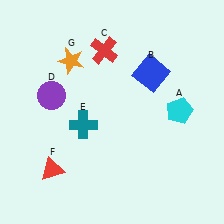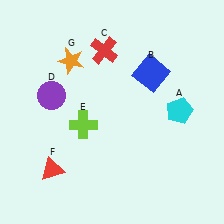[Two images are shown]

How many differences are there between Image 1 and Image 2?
There is 1 difference between the two images.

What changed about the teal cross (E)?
In Image 1, E is teal. In Image 2, it changed to lime.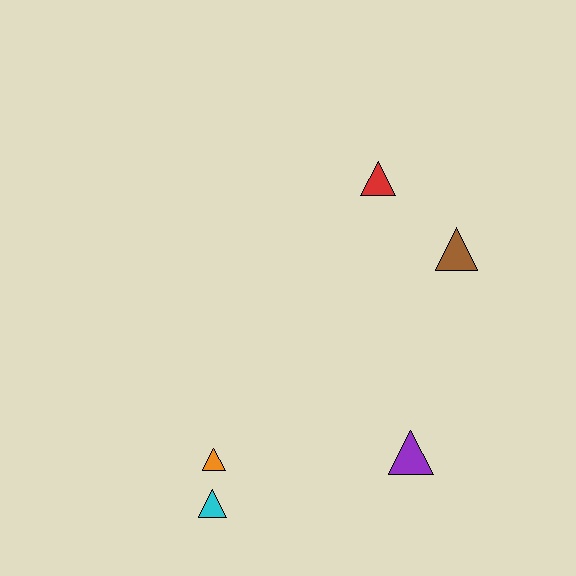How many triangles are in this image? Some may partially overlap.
There are 5 triangles.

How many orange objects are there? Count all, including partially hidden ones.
There is 1 orange object.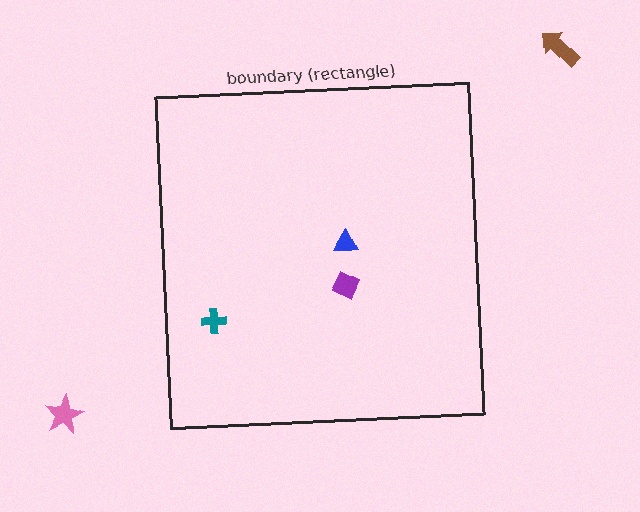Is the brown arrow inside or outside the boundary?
Outside.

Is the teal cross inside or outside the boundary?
Inside.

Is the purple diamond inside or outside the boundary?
Inside.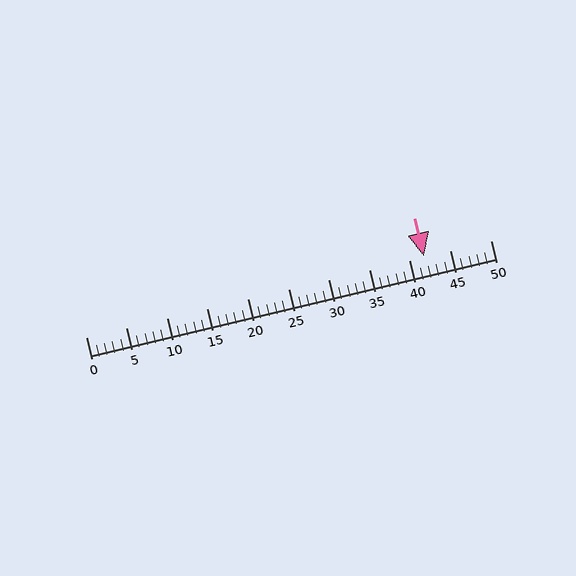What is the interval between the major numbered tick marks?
The major tick marks are spaced 5 units apart.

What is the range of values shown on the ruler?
The ruler shows values from 0 to 50.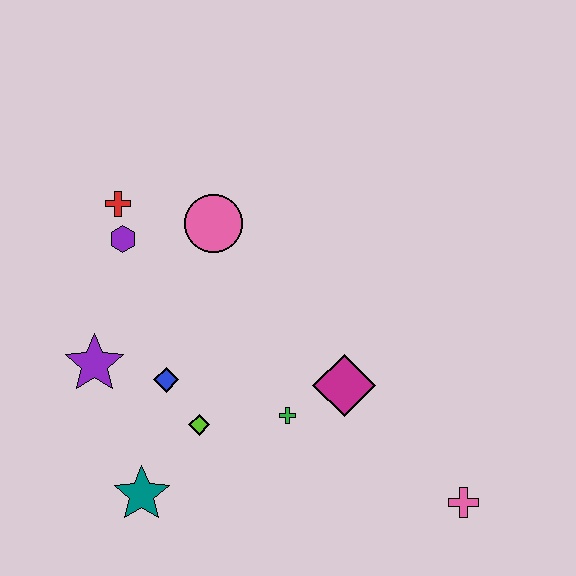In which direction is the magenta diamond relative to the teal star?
The magenta diamond is to the right of the teal star.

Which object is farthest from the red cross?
The pink cross is farthest from the red cross.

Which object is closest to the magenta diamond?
The green cross is closest to the magenta diamond.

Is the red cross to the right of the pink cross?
No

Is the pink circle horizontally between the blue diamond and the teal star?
No